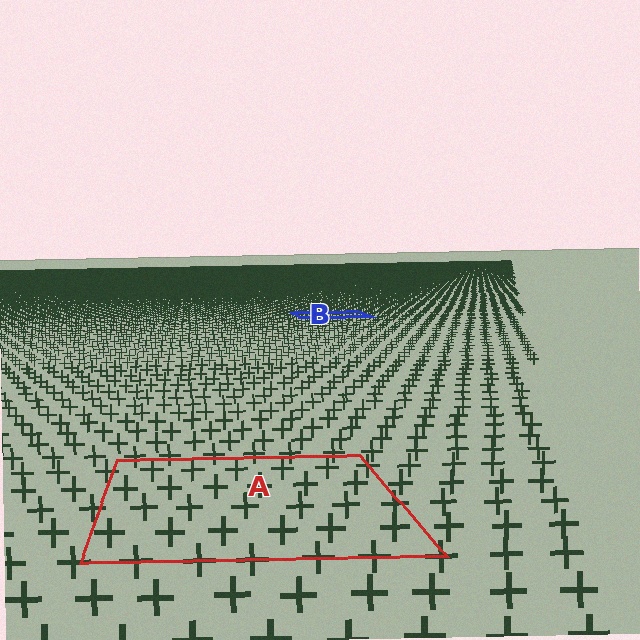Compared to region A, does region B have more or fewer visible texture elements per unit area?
Region B has more texture elements per unit area — they are packed more densely because it is farther away.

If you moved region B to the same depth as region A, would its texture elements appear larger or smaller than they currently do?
They would appear larger. At a closer depth, the same texture elements are projected at a bigger on-screen size.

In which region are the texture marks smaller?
The texture marks are smaller in region B, because it is farther away.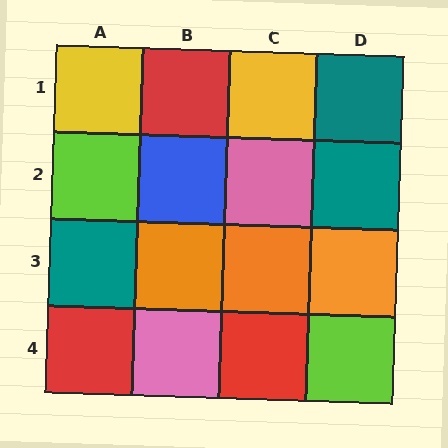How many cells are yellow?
2 cells are yellow.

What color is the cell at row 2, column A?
Lime.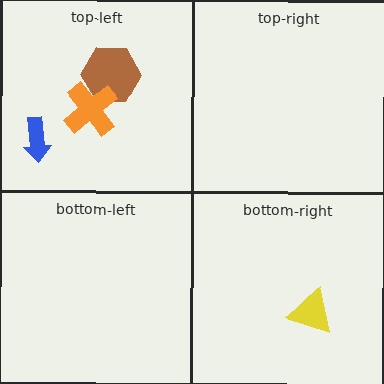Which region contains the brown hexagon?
The top-left region.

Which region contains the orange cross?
The top-left region.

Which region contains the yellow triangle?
The bottom-right region.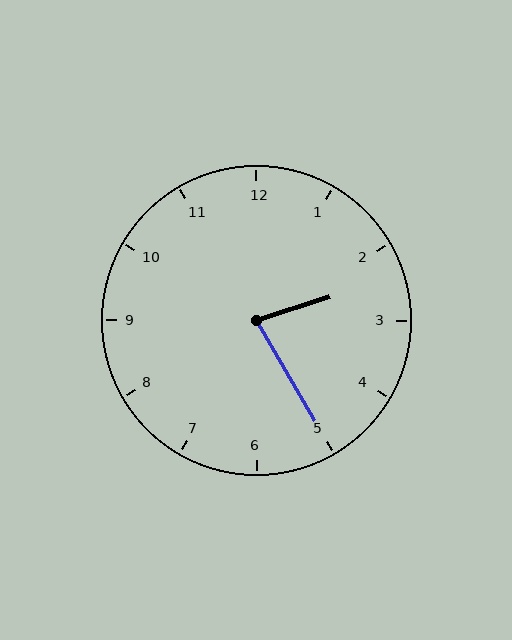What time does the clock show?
2:25.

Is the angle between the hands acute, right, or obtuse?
It is acute.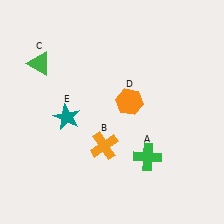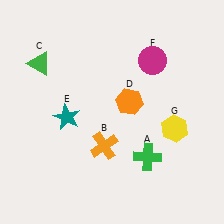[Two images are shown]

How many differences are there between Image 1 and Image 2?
There are 2 differences between the two images.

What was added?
A magenta circle (F), a yellow hexagon (G) were added in Image 2.